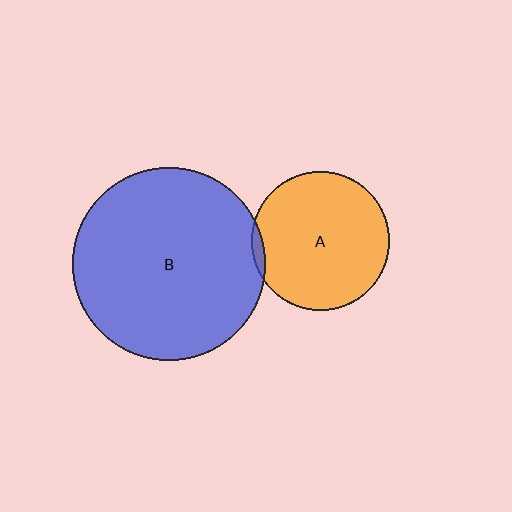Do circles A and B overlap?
Yes.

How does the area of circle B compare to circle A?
Approximately 1.9 times.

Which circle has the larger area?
Circle B (blue).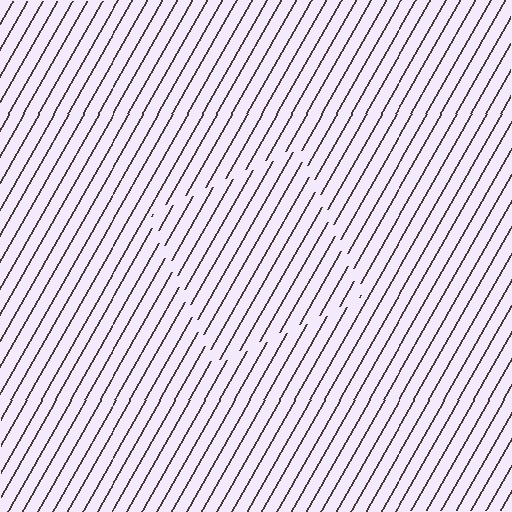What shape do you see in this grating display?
An illusory square. The interior of the shape contains the same grating, shifted by half a period — the contour is defined by the phase discontinuity where line-ends from the inner and outer gratings abut.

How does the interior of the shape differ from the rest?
The interior of the shape contains the same grating, shifted by half a period — the contour is defined by the phase discontinuity where line-ends from the inner and outer gratings abut.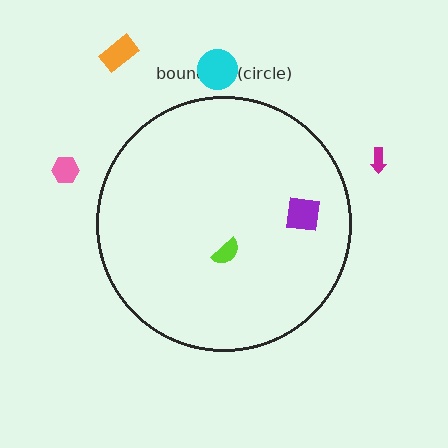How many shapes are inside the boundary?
2 inside, 4 outside.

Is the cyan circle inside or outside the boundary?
Outside.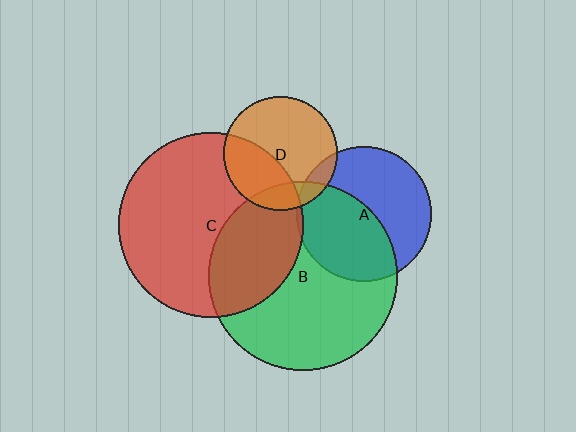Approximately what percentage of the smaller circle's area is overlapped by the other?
Approximately 35%.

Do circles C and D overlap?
Yes.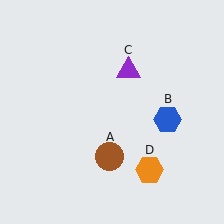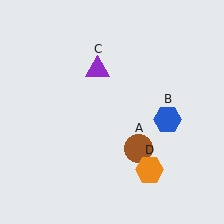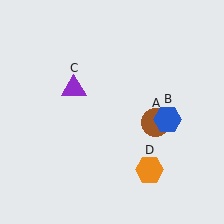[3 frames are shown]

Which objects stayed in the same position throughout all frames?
Blue hexagon (object B) and orange hexagon (object D) remained stationary.